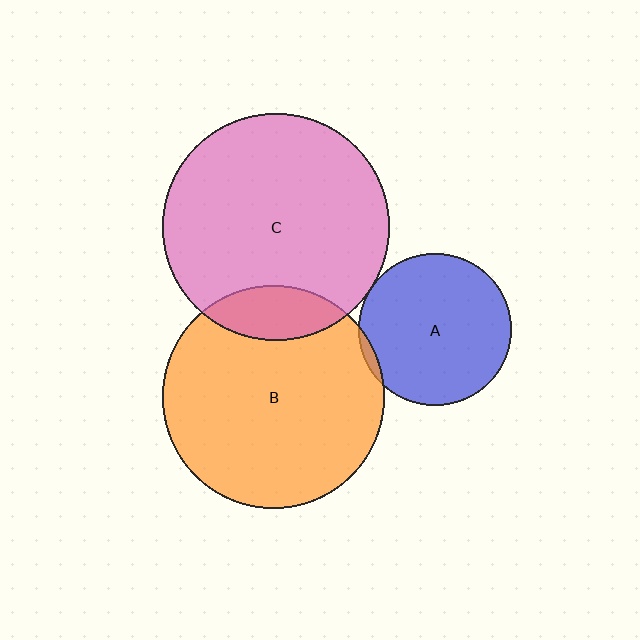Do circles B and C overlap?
Yes.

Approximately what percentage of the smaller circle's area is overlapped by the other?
Approximately 15%.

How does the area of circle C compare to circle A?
Approximately 2.2 times.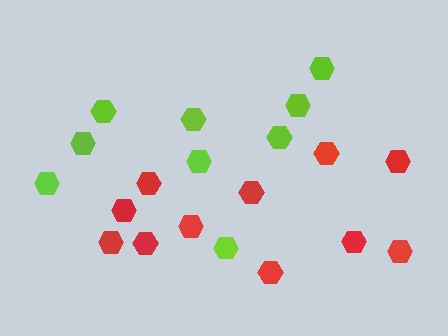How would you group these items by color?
There are 2 groups: one group of lime hexagons (9) and one group of red hexagons (11).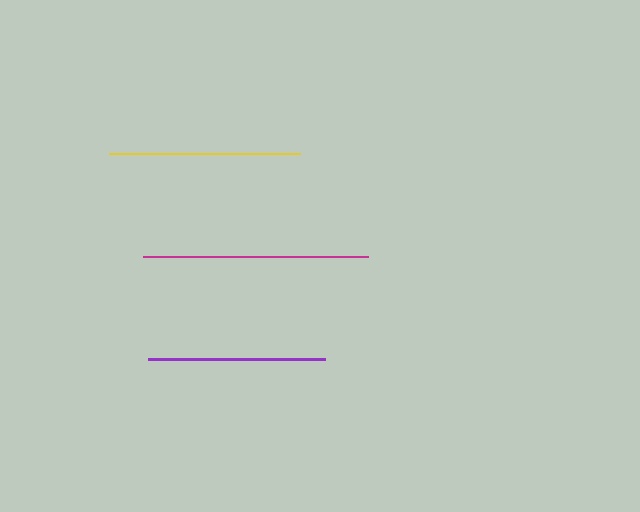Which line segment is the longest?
The magenta line is the longest at approximately 225 pixels.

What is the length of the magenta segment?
The magenta segment is approximately 225 pixels long.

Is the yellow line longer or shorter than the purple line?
The yellow line is longer than the purple line.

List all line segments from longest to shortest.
From longest to shortest: magenta, yellow, purple.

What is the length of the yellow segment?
The yellow segment is approximately 191 pixels long.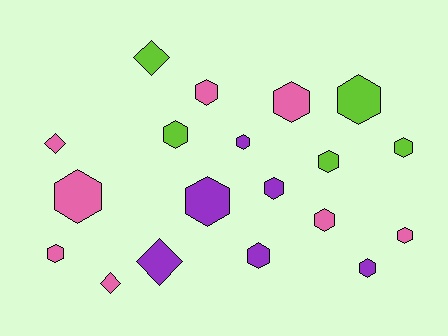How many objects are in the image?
There are 19 objects.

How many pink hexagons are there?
There are 6 pink hexagons.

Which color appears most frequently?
Pink, with 8 objects.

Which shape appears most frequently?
Hexagon, with 15 objects.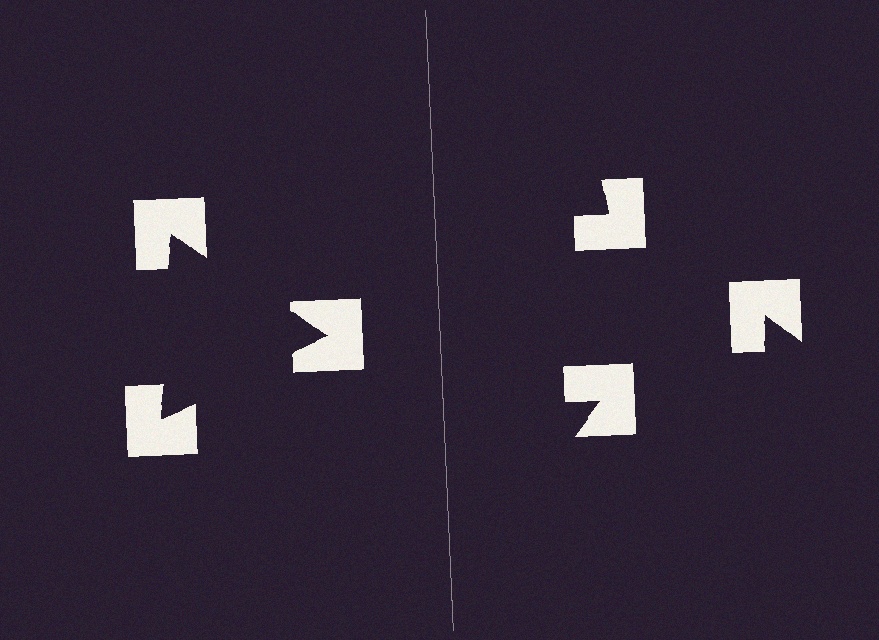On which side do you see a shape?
An illusory triangle appears on the left side. On the right side the wedge cuts are rotated, so no coherent shape forms.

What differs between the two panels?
The notched squares are positioned identically on both sides; only the wedge orientations differ. On the left they align to a triangle; on the right they are misaligned.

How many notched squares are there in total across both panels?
6 — 3 on each side.